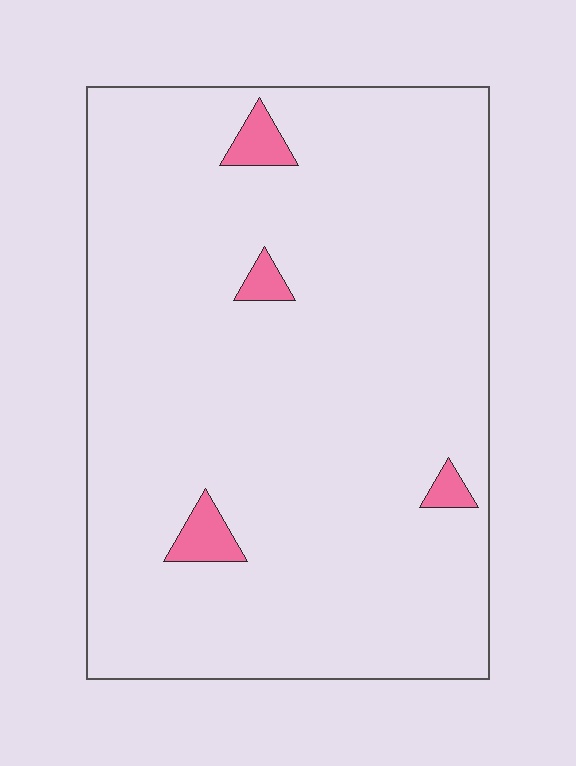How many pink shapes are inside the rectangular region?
4.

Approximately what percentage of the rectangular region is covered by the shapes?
Approximately 5%.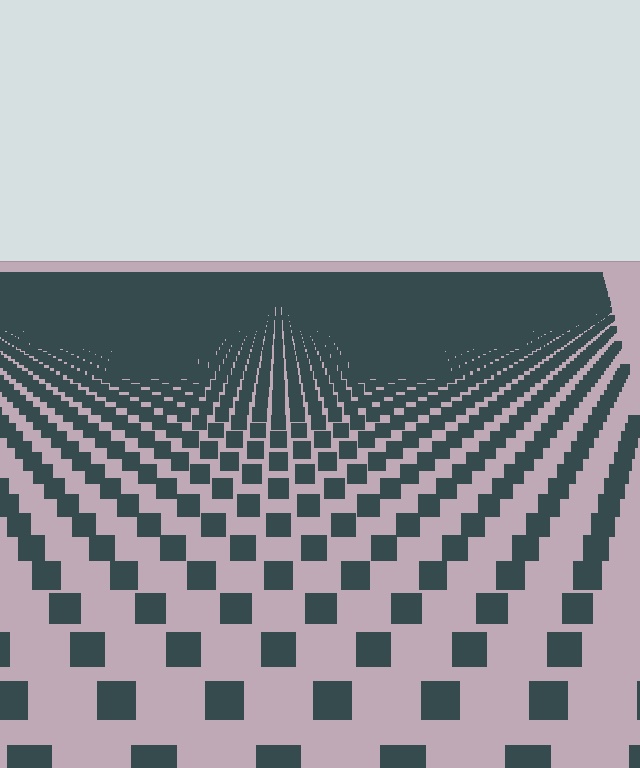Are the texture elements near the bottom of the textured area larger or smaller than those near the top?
Larger. Near the bottom, elements are closer to the viewer and appear at a bigger on-screen size.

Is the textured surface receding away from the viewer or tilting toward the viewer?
The surface is receding away from the viewer. Texture elements get smaller and denser toward the top.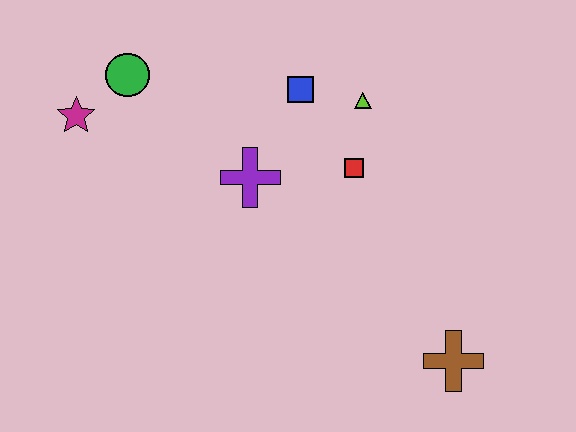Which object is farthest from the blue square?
The brown cross is farthest from the blue square.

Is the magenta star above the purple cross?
Yes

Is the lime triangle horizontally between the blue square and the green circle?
No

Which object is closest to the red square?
The lime triangle is closest to the red square.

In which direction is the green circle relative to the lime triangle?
The green circle is to the left of the lime triangle.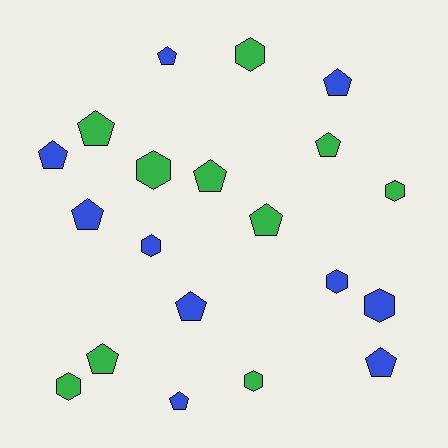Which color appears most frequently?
Green, with 10 objects.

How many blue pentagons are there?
There are 7 blue pentagons.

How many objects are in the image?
There are 20 objects.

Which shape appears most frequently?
Pentagon, with 12 objects.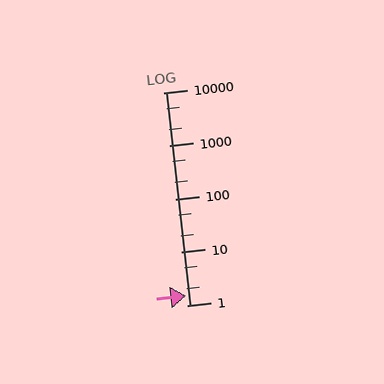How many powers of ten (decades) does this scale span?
The scale spans 4 decades, from 1 to 10000.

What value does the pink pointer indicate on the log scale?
The pointer indicates approximately 1.5.